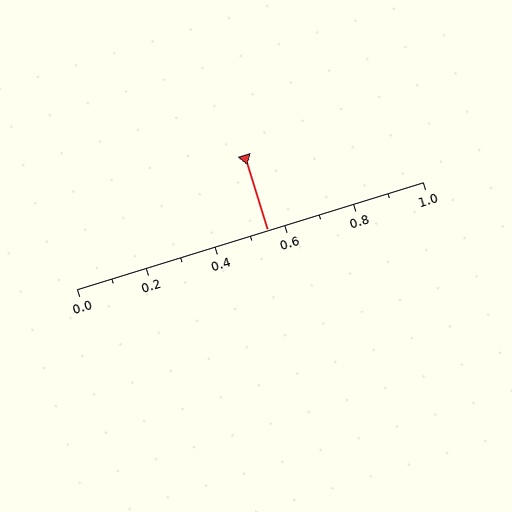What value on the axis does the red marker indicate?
The marker indicates approximately 0.55.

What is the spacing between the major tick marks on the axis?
The major ticks are spaced 0.2 apart.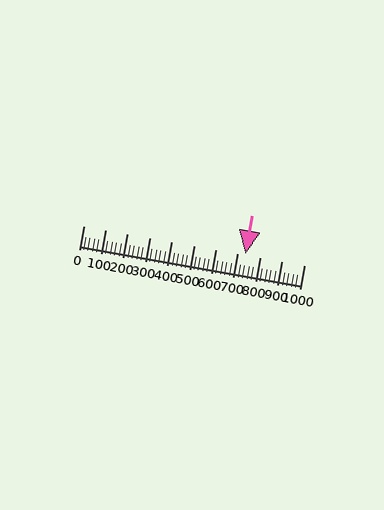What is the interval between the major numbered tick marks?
The major tick marks are spaced 100 units apart.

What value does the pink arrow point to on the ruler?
The pink arrow points to approximately 734.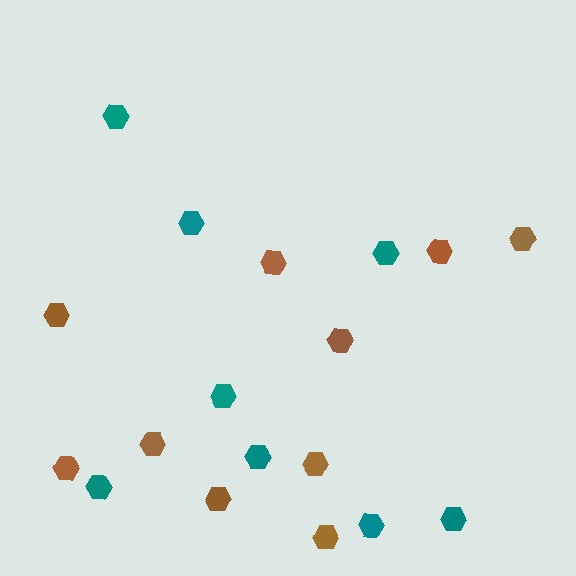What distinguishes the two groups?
There are 2 groups: one group of brown hexagons (10) and one group of teal hexagons (8).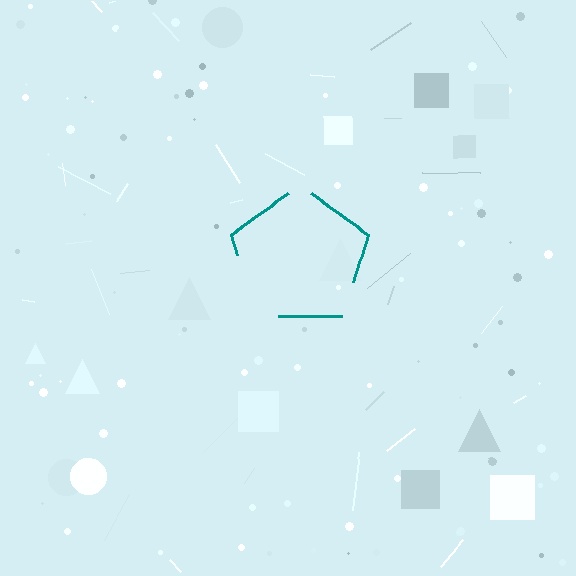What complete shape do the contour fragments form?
The contour fragments form a pentagon.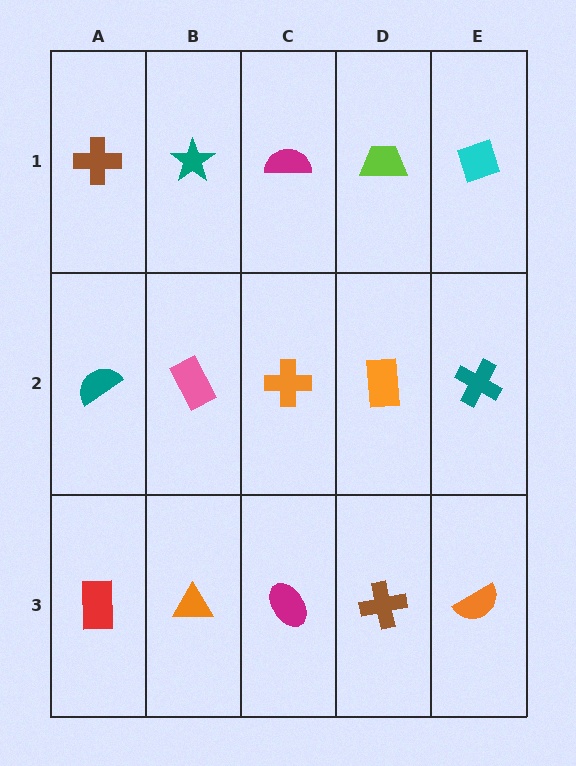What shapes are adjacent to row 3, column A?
A teal semicircle (row 2, column A), an orange triangle (row 3, column B).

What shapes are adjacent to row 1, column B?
A pink rectangle (row 2, column B), a brown cross (row 1, column A), a magenta semicircle (row 1, column C).